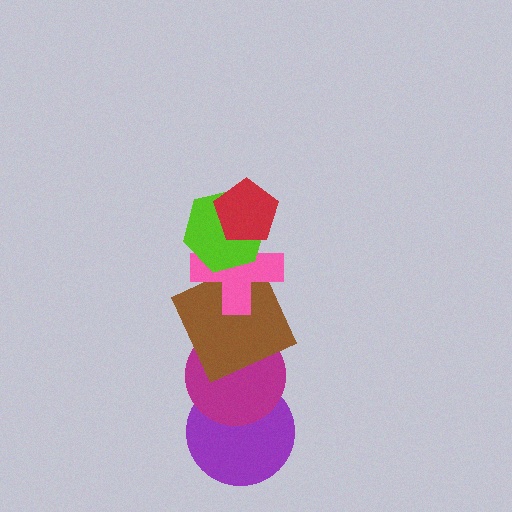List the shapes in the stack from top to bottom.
From top to bottom: the red pentagon, the lime hexagon, the pink cross, the brown square, the magenta circle, the purple circle.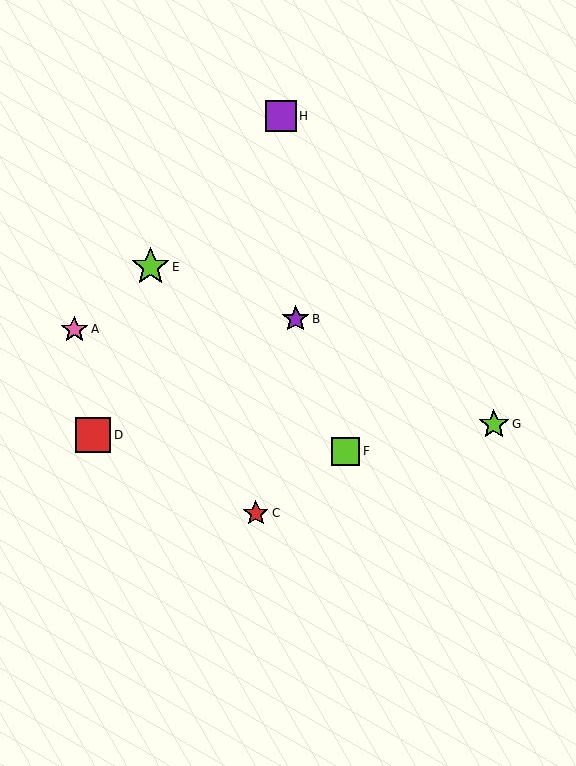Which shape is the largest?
The lime star (labeled E) is the largest.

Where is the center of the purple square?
The center of the purple square is at (281, 116).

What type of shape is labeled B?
Shape B is a purple star.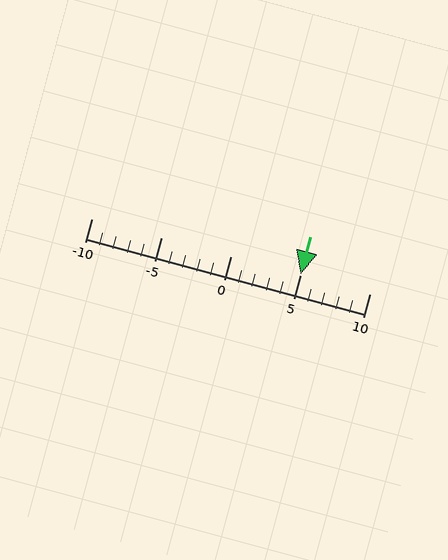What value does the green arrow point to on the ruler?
The green arrow points to approximately 5.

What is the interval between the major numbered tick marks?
The major tick marks are spaced 5 units apart.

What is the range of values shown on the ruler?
The ruler shows values from -10 to 10.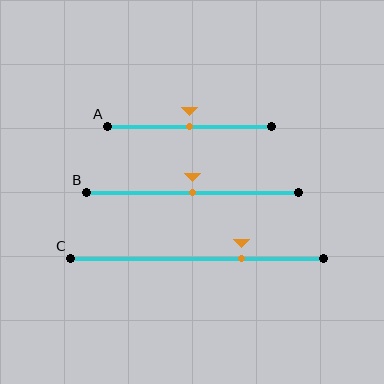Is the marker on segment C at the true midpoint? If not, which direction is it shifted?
No, the marker on segment C is shifted to the right by about 18% of the segment length.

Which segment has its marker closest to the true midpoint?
Segment A has its marker closest to the true midpoint.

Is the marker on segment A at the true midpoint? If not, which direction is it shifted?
Yes, the marker on segment A is at the true midpoint.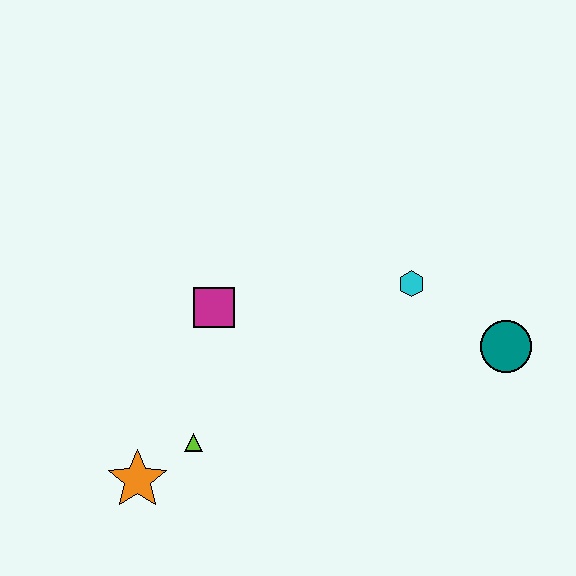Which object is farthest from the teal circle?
The orange star is farthest from the teal circle.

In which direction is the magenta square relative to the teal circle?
The magenta square is to the left of the teal circle.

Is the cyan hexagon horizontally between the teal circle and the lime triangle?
Yes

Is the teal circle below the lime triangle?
No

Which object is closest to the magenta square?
The lime triangle is closest to the magenta square.